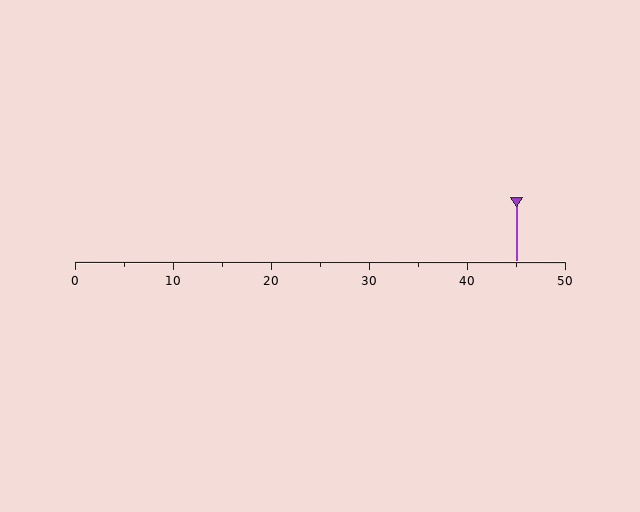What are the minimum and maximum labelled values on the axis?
The axis runs from 0 to 50.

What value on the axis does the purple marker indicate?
The marker indicates approximately 45.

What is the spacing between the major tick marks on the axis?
The major ticks are spaced 10 apart.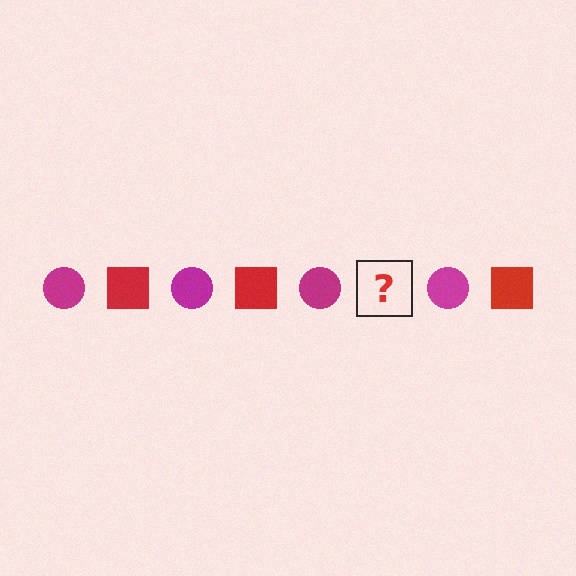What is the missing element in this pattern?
The missing element is a red square.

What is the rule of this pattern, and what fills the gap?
The rule is that the pattern alternates between magenta circle and red square. The gap should be filled with a red square.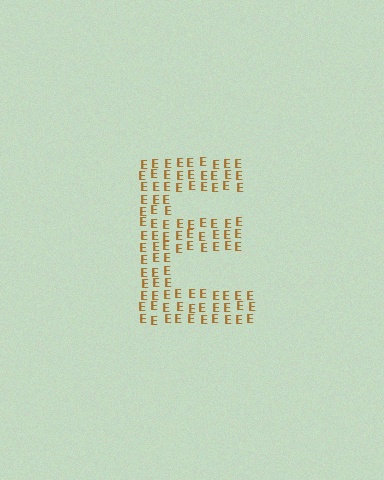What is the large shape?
The large shape is the letter E.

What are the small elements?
The small elements are letter E's.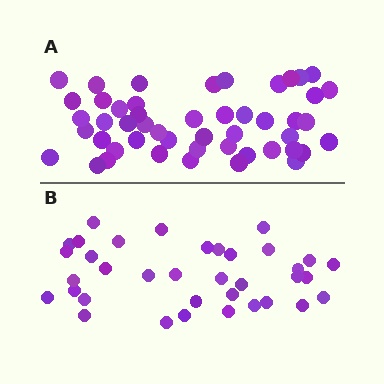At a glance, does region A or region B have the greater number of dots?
Region A (the top region) has more dots.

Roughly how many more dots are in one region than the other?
Region A has approximately 15 more dots than region B.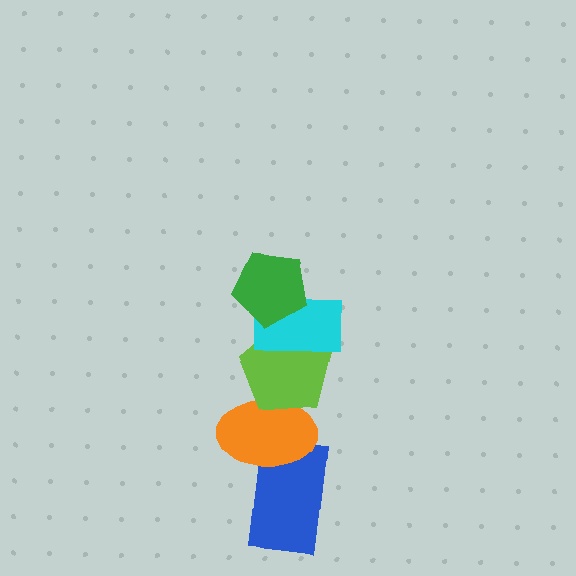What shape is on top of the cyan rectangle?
The green pentagon is on top of the cyan rectangle.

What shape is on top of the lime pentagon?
The cyan rectangle is on top of the lime pentagon.